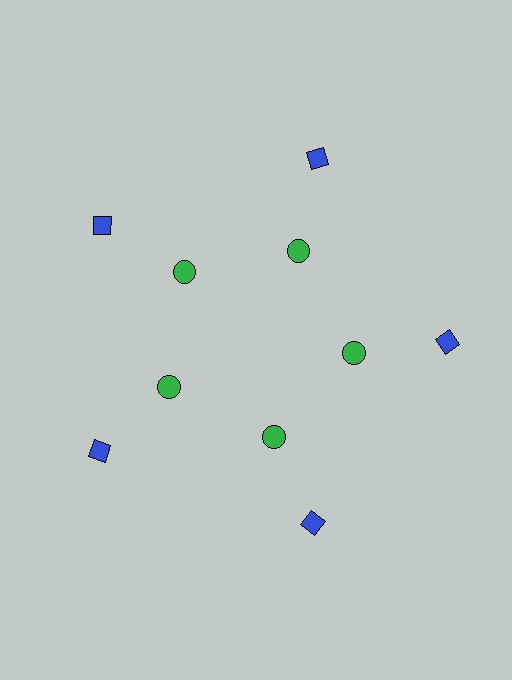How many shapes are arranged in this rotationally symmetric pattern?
There are 10 shapes, arranged in 5 groups of 2.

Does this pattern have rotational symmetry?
Yes, this pattern has 5-fold rotational symmetry. It looks the same after rotating 72 degrees around the center.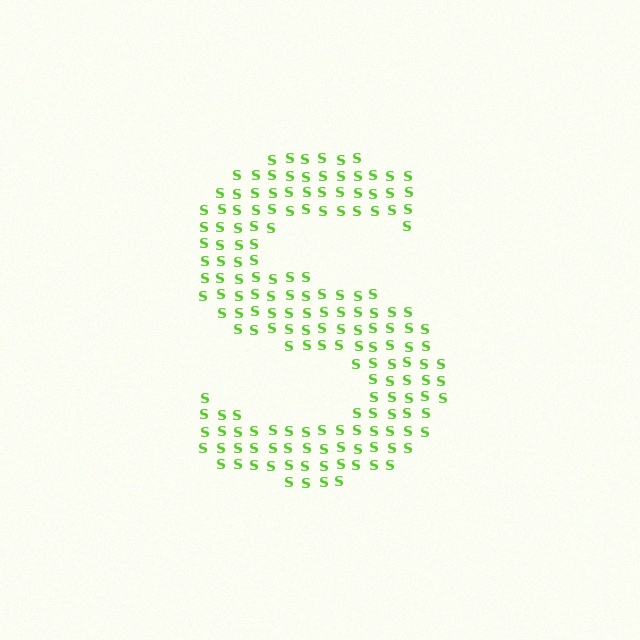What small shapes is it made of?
It is made of small letter S's.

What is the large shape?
The large shape is the letter S.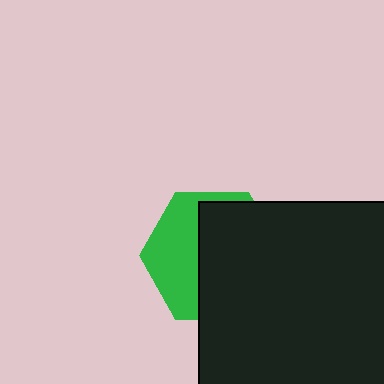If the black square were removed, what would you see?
You would see the complete green hexagon.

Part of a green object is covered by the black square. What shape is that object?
It is a hexagon.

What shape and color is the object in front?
The object in front is a black square.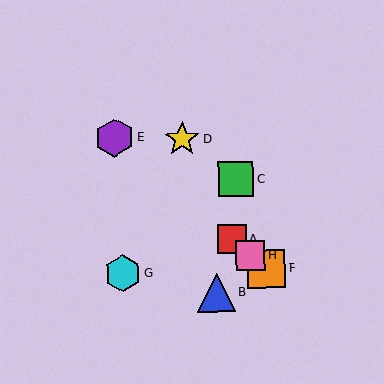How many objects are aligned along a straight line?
4 objects (A, E, F, H) are aligned along a straight line.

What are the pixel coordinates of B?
Object B is at (216, 292).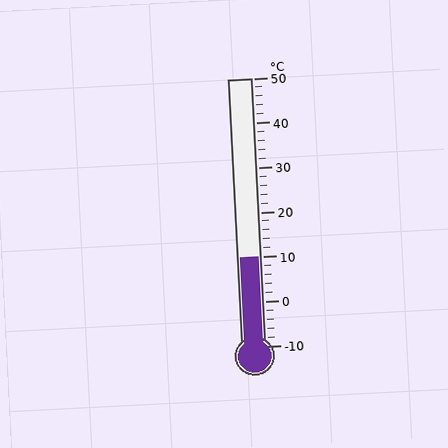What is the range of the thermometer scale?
The thermometer scale ranges from -10°C to 50°C.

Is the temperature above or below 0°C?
The temperature is above 0°C.